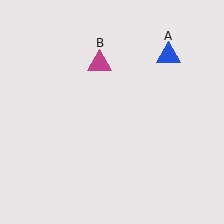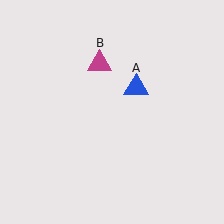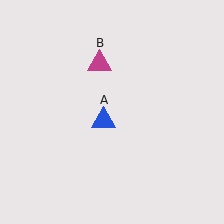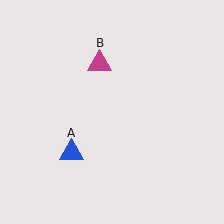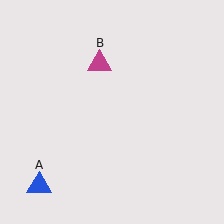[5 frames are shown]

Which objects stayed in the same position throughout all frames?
Magenta triangle (object B) remained stationary.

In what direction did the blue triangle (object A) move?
The blue triangle (object A) moved down and to the left.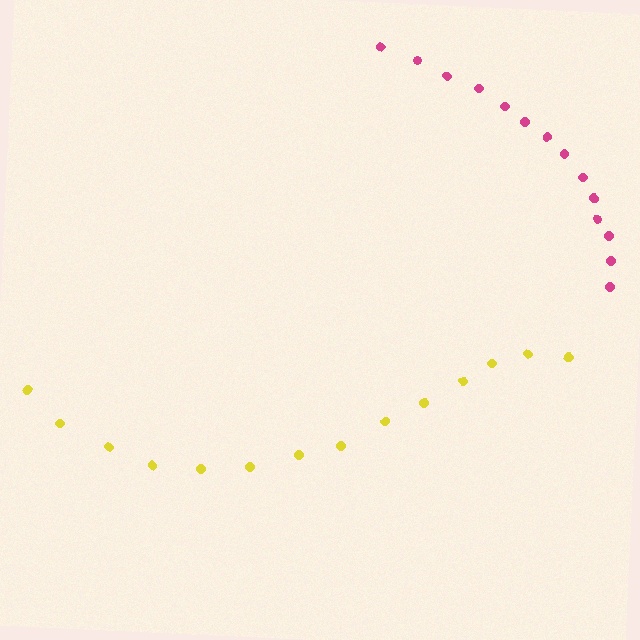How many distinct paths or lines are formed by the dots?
There are 2 distinct paths.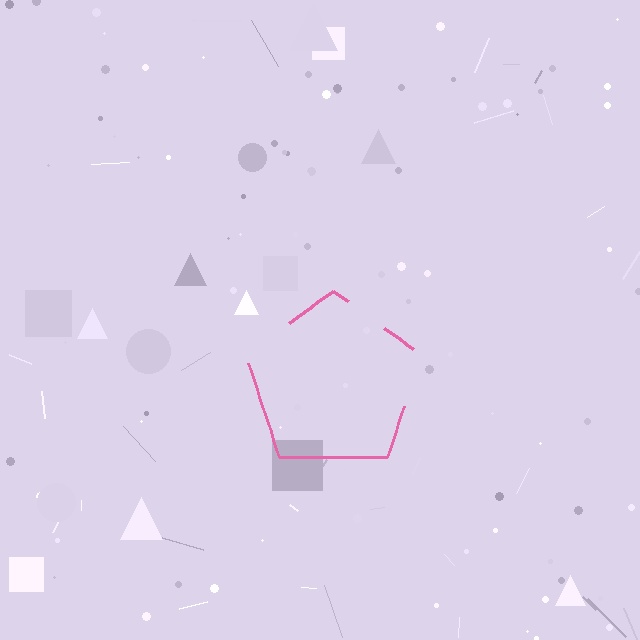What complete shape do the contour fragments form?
The contour fragments form a pentagon.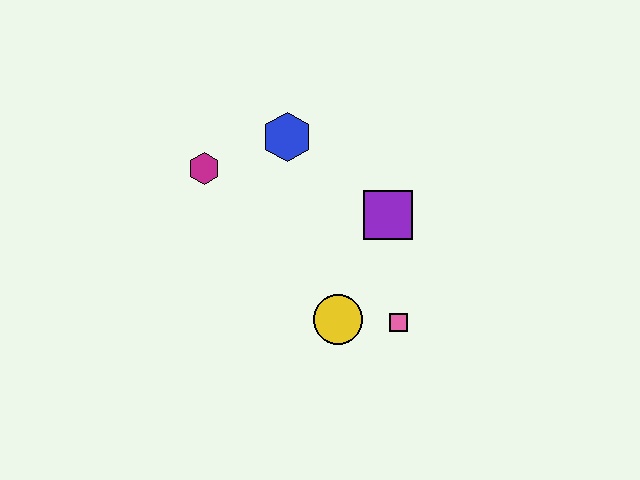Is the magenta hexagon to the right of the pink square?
No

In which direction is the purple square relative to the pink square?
The purple square is above the pink square.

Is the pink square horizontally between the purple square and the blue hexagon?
No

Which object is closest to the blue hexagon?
The magenta hexagon is closest to the blue hexagon.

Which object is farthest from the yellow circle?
The magenta hexagon is farthest from the yellow circle.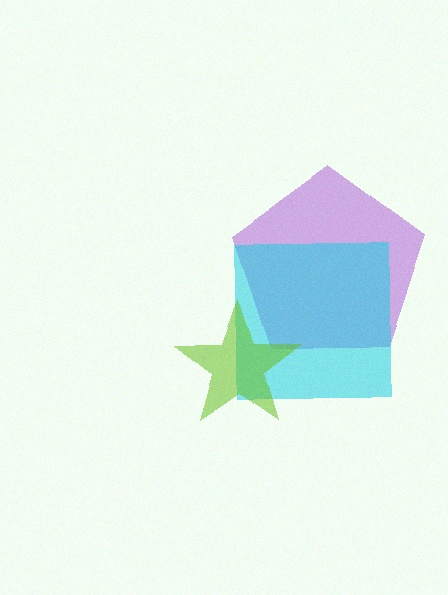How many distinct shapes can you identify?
There are 3 distinct shapes: a purple pentagon, a cyan square, a lime star.